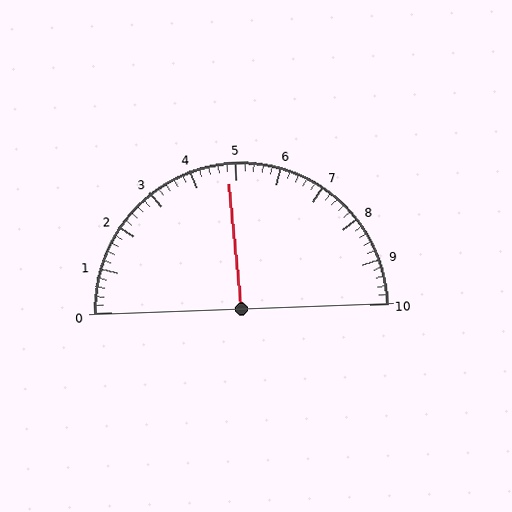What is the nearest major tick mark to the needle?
The nearest major tick mark is 5.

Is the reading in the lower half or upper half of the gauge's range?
The reading is in the lower half of the range (0 to 10).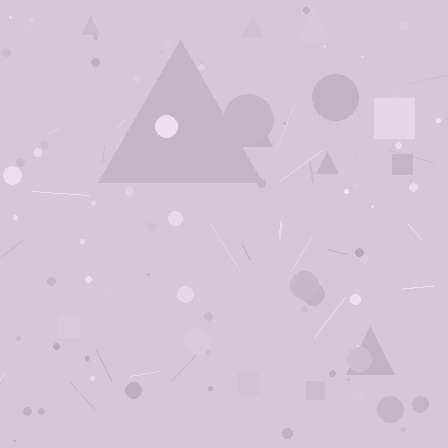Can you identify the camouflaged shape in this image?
The camouflaged shape is a triangle.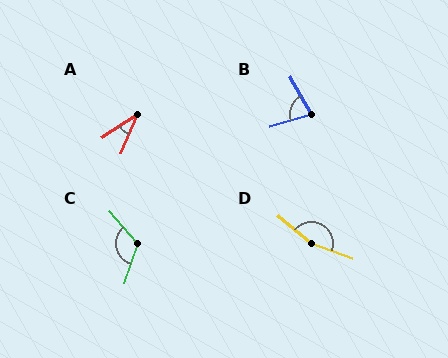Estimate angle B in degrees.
Approximately 77 degrees.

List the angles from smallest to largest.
A (34°), B (77°), C (121°), D (160°).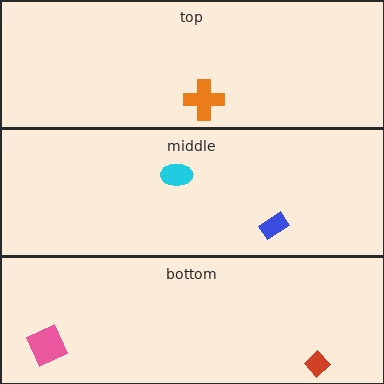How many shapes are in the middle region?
2.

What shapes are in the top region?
The orange cross.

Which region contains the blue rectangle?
The middle region.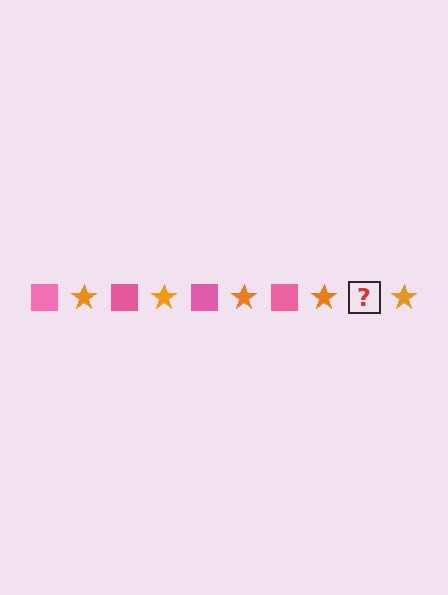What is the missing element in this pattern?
The missing element is a pink square.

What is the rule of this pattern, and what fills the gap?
The rule is that the pattern alternates between pink square and orange star. The gap should be filled with a pink square.